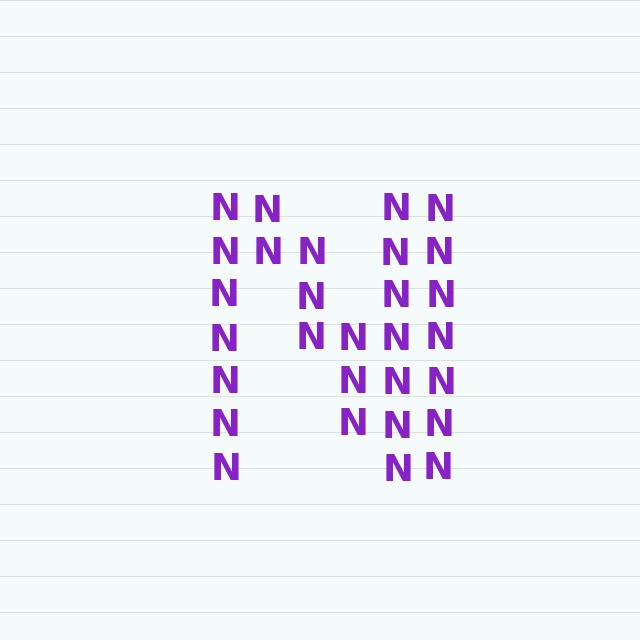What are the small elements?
The small elements are letter N's.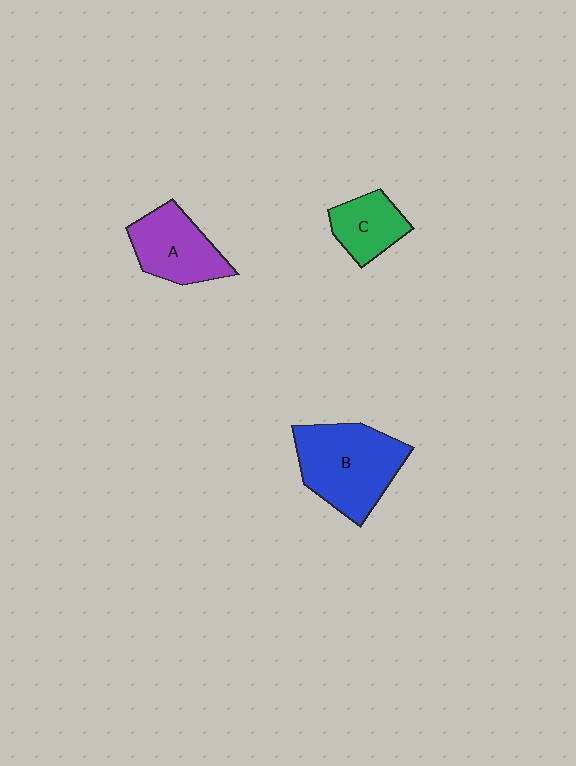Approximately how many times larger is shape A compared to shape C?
Approximately 1.4 times.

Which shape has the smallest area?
Shape C (green).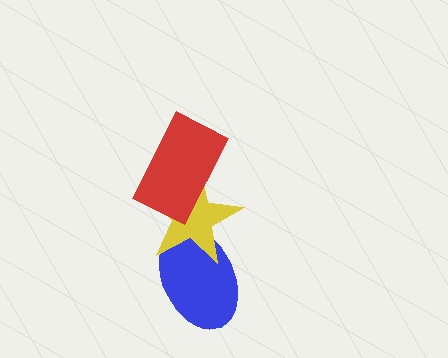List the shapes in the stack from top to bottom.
From top to bottom: the red rectangle, the yellow star, the blue ellipse.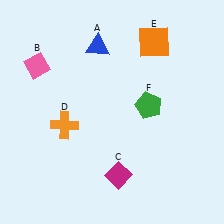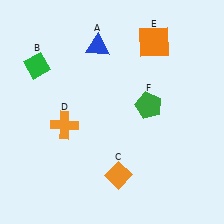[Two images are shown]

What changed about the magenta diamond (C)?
In Image 1, C is magenta. In Image 2, it changed to orange.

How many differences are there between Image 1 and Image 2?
There are 2 differences between the two images.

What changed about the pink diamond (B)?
In Image 1, B is pink. In Image 2, it changed to green.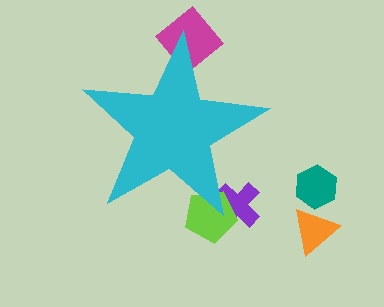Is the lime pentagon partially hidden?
Yes, the lime pentagon is partially hidden behind the cyan star.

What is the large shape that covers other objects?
A cyan star.